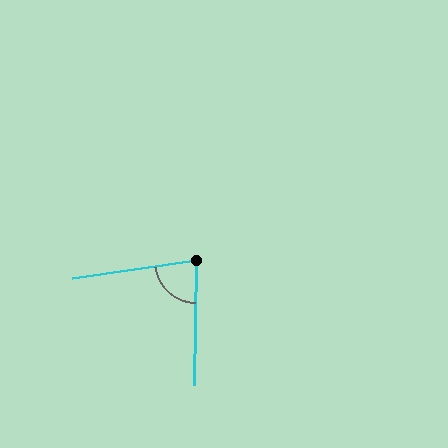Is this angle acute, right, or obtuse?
It is acute.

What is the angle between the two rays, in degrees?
Approximately 81 degrees.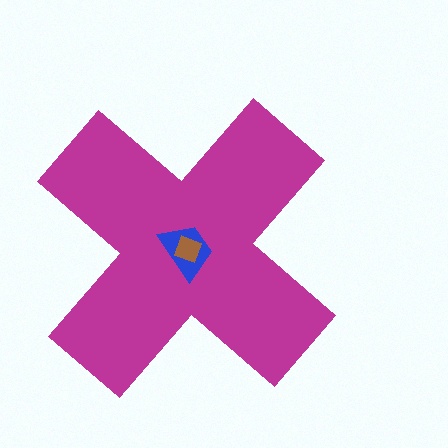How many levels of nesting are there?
3.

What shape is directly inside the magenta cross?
The blue trapezoid.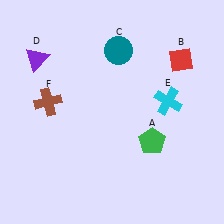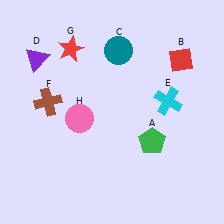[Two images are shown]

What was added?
A red star (G), a pink circle (H) were added in Image 2.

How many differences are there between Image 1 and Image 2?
There are 2 differences between the two images.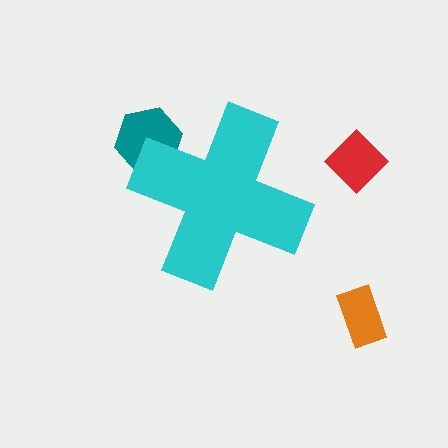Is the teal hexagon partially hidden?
Yes, the teal hexagon is partially hidden behind the cyan cross.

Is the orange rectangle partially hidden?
No, the orange rectangle is fully visible.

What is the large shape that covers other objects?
A cyan cross.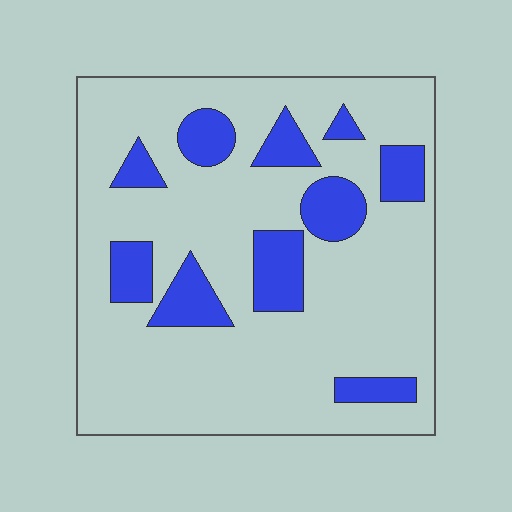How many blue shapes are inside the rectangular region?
10.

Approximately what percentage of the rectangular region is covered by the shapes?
Approximately 20%.